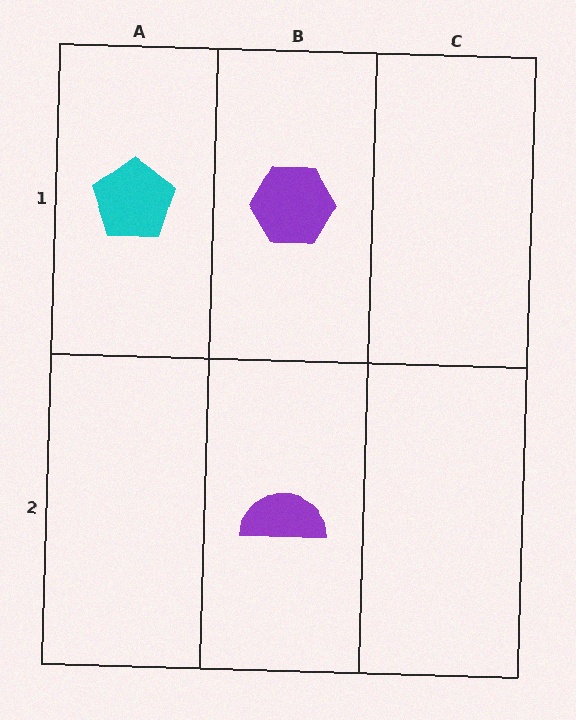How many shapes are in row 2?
1 shape.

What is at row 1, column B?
A purple hexagon.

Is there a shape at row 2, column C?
No, that cell is empty.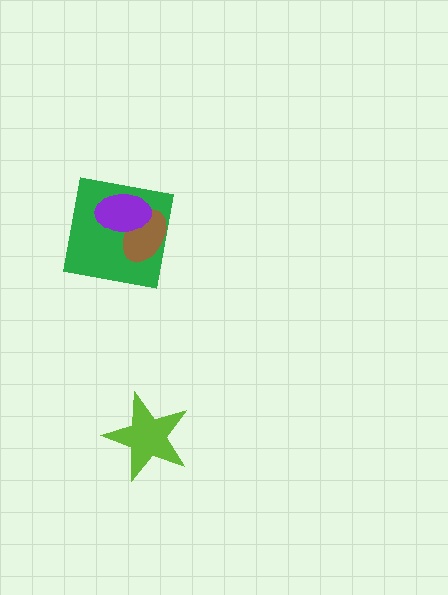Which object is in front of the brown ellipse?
The purple ellipse is in front of the brown ellipse.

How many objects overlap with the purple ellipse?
2 objects overlap with the purple ellipse.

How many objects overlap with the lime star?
0 objects overlap with the lime star.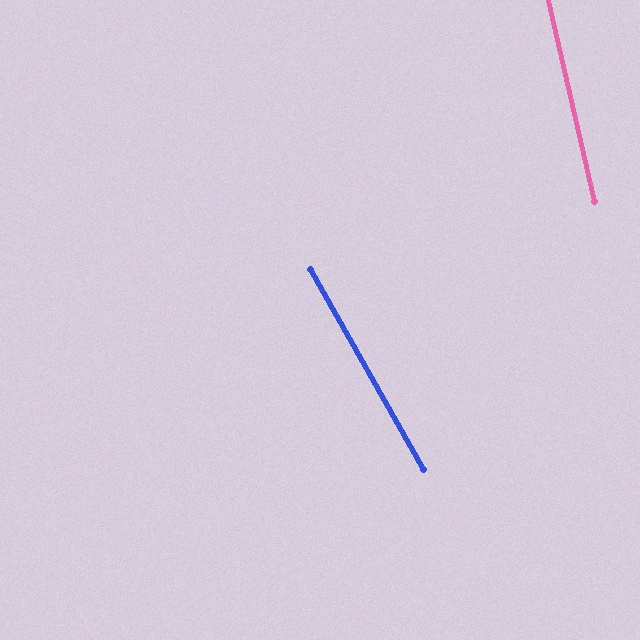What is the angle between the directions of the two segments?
Approximately 17 degrees.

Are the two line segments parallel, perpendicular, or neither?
Neither parallel nor perpendicular — they differ by about 17°.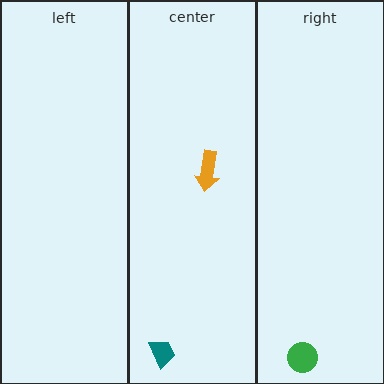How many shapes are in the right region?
1.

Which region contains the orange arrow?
The center region.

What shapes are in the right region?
The green circle.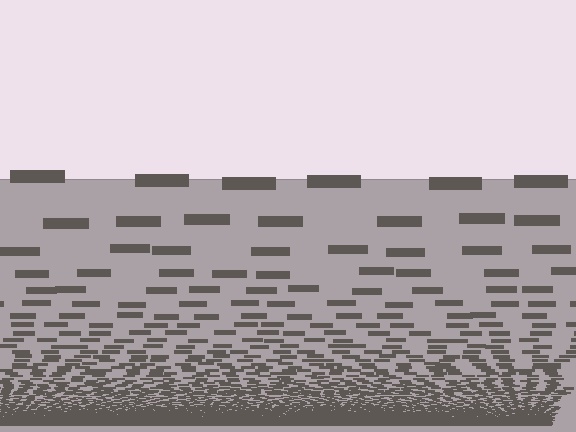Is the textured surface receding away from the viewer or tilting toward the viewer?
The surface appears to tilt toward the viewer. Texture elements get larger and sparser toward the top.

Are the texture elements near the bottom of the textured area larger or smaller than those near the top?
Smaller. The gradient is inverted — elements near the bottom are smaller and denser.